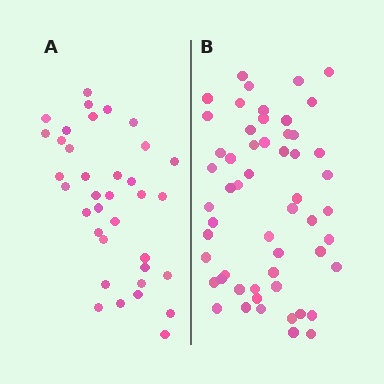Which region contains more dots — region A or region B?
Region B (the right region) has more dots.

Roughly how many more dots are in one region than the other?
Region B has approximately 20 more dots than region A.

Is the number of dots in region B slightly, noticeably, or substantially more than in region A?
Region B has substantially more. The ratio is roughly 1.5 to 1.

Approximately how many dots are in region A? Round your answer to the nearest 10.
About 40 dots. (The exact count is 36, which rounds to 40.)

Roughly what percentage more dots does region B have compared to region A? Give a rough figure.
About 55% more.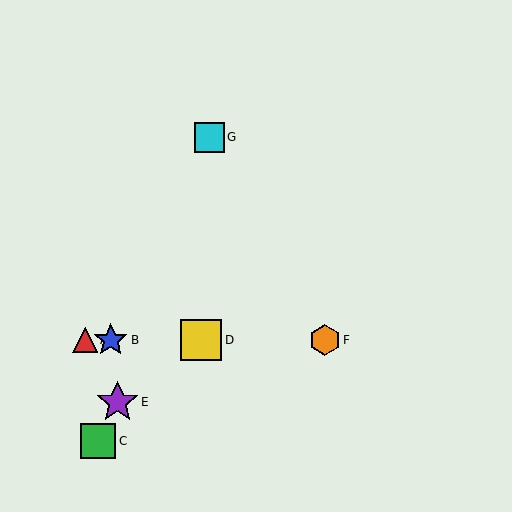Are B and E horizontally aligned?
No, B is at y≈340 and E is at y≈402.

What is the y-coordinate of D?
Object D is at y≈340.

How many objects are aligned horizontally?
4 objects (A, B, D, F) are aligned horizontally.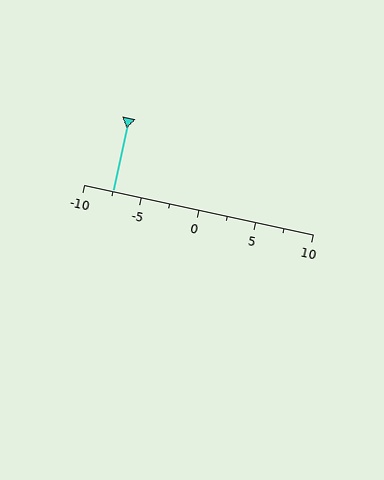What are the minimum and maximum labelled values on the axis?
The axis runs from -10 to 10.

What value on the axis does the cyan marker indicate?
The marker indicates approximately -7.5.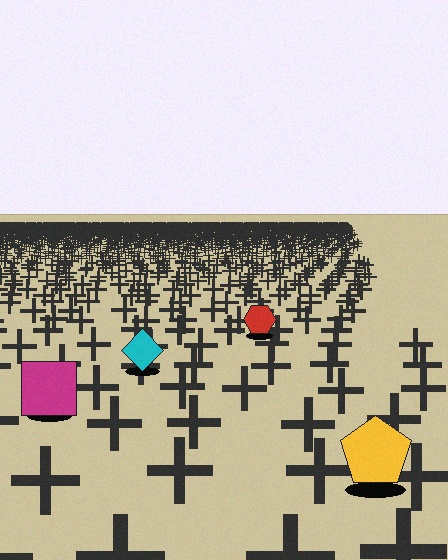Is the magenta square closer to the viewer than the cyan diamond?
Yes. The magenta square is closer — you can tell from the texture gradient: the ground texture is coarser near it.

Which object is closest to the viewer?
The yellow pentagon is closest. The texture marks near it are larger and more spread out.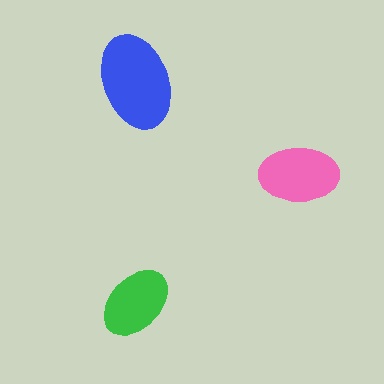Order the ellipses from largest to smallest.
the blue one, the pink one, the green one.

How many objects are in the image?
There are 3 objects in the image.